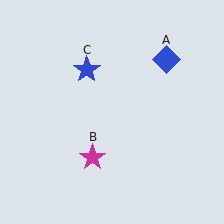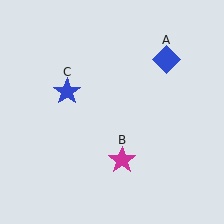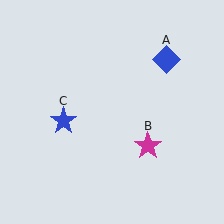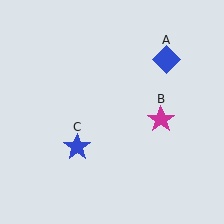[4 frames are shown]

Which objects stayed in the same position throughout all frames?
Blue diamond (object A) remained stationary.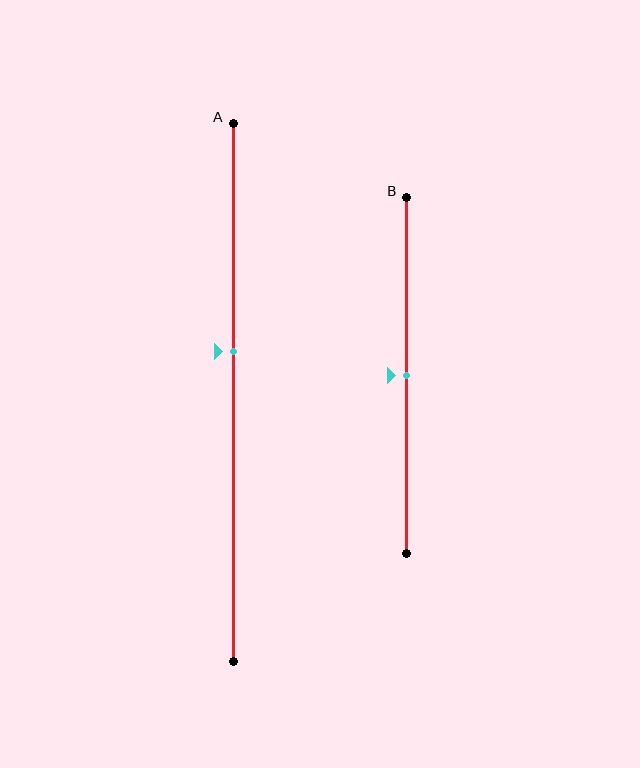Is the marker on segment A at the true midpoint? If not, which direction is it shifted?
No, the marker on segment A is shifted upward by about 8% of the segment length.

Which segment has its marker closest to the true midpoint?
Segment B has its marker closest to the true midpoint.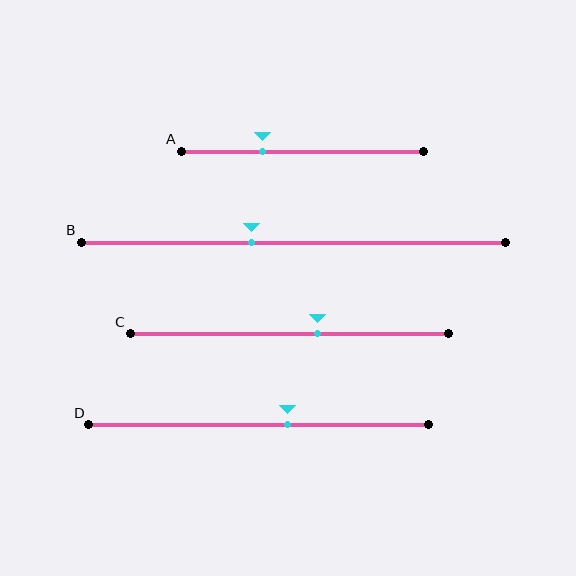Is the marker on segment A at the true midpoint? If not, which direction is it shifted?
No, the marker on segment A is shifted to the left by about 17% of the segment length.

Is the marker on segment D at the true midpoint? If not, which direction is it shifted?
No, the marker on segment D is shifted to the right by about 9% of the segment length.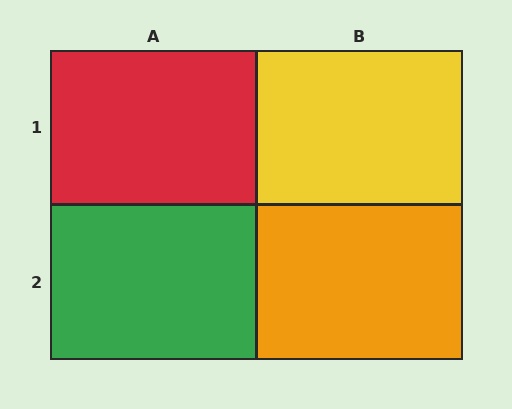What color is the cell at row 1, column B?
Yellow.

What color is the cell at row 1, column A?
Red.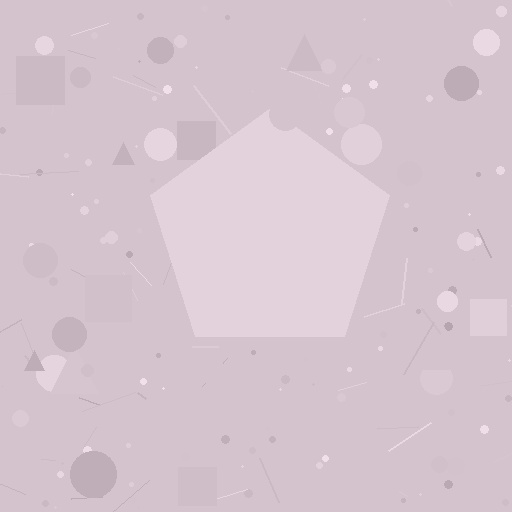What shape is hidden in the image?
A pentagon is hidden in the image.